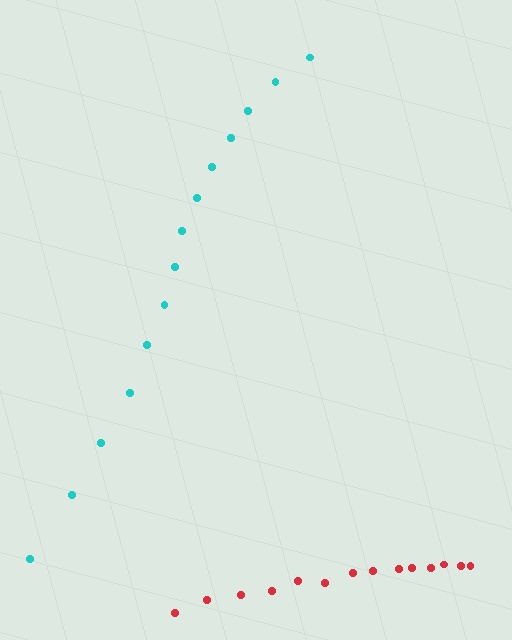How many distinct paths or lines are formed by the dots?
There are 2 distinct paths.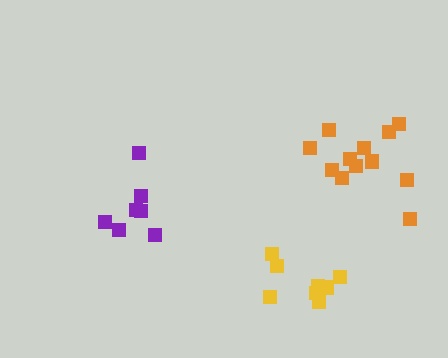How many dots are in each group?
Group 1: 7 dots, Group 2: 12 dots, Group 3: 8 dots (27 total).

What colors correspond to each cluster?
The clusters are colored: purple, orange, yellow.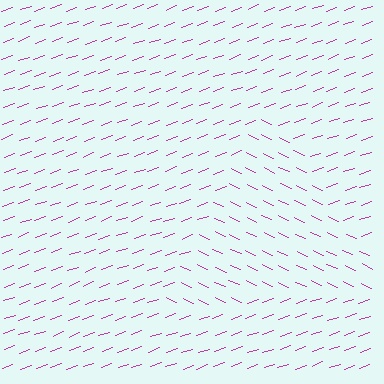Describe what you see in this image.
The image is filled with small magenta line segments. A triangle region in the image has lines oriented differently from the surrounding lines, creating a visible texture boundary.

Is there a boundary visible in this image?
Yes, there is a texture boundary formed by a change in line orientation.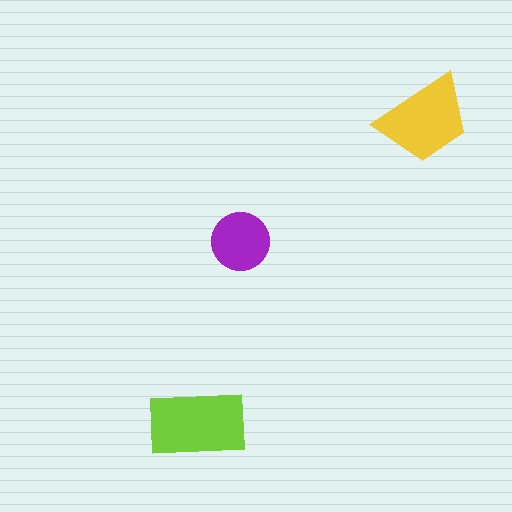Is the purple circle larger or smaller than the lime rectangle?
Smaller.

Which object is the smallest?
The purple circle.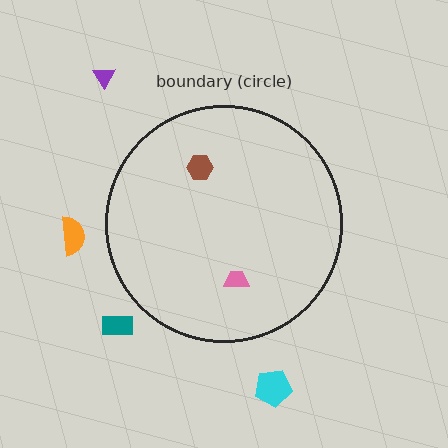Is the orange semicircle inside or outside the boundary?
Outside.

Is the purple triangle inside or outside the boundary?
Outside.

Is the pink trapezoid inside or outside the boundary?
Inside.